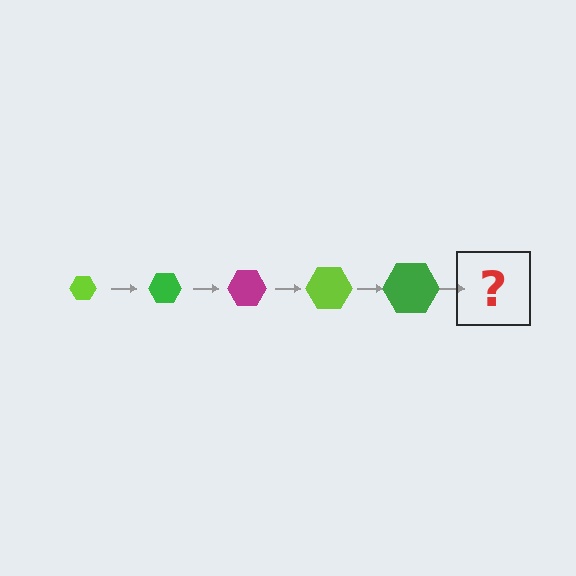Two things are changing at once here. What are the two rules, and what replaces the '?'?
The two rules are that the hexagon grows larger each step and the color cycles through lime, green, and magenta. The '?' should be a magenta hexagon, larger than the previous one.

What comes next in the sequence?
The next element should be a magenta hexagon, larger than the previous one.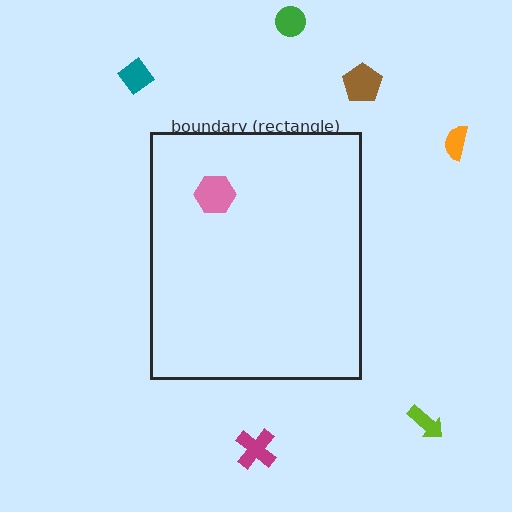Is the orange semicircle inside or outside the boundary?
Outside.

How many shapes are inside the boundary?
1 inside, 6 outside.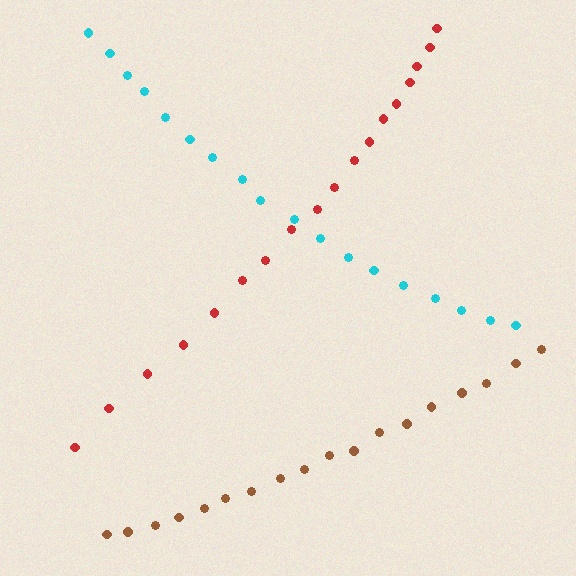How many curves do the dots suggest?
There are 3 distinct paths.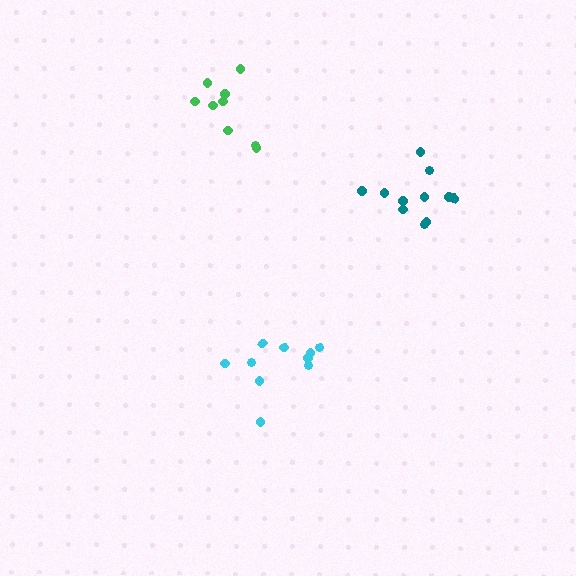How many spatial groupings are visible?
There are 3 spatial groupings.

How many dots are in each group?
Group 1: 10 dots, Group 2: 11 dots, Group 3: 9 dots (30 total).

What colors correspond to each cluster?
The clusters are colored: cyan, teal, green.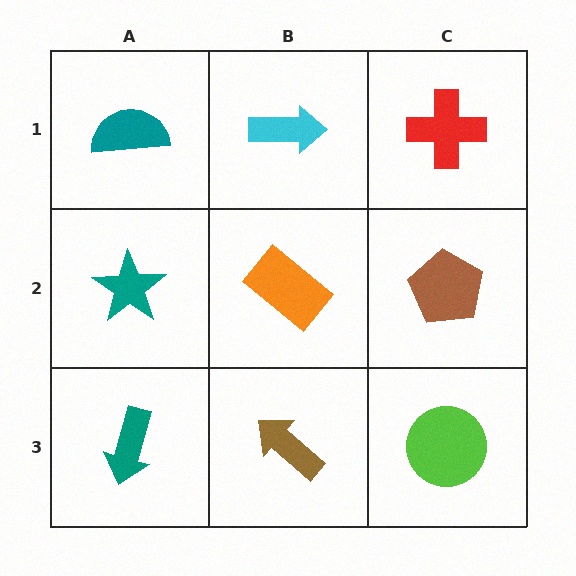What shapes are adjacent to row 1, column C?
A brown pentagon (row 2, column C), a cyan arrow (row 1, column B).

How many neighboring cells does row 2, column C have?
3.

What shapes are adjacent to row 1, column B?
An orange rectangle (row 2, column B), a teal semicircle (row 1, column A), a red cross (row 1, column C).